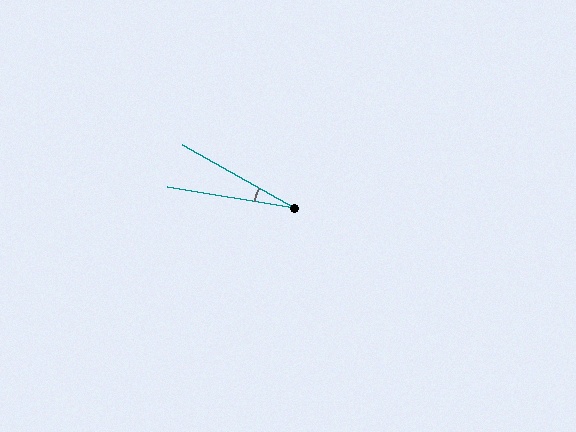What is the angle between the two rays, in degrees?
Approximately 20 degrees.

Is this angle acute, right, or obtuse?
It is acute.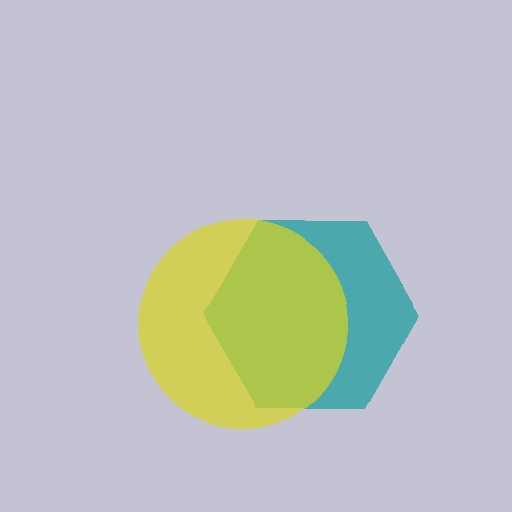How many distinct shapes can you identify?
There are 2 distinct shapes: a teal hexagon, a yellow circle.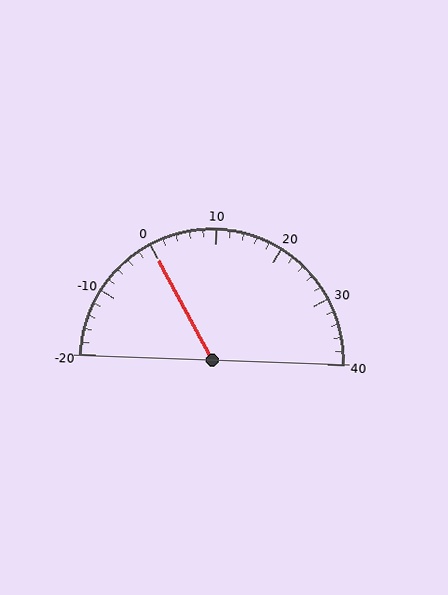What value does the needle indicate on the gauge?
The needle indicates approximately 0.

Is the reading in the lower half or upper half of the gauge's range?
The reading is in the lower half of the range (-20 to 40).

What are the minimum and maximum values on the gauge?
The gauge ranges from -20 to 40.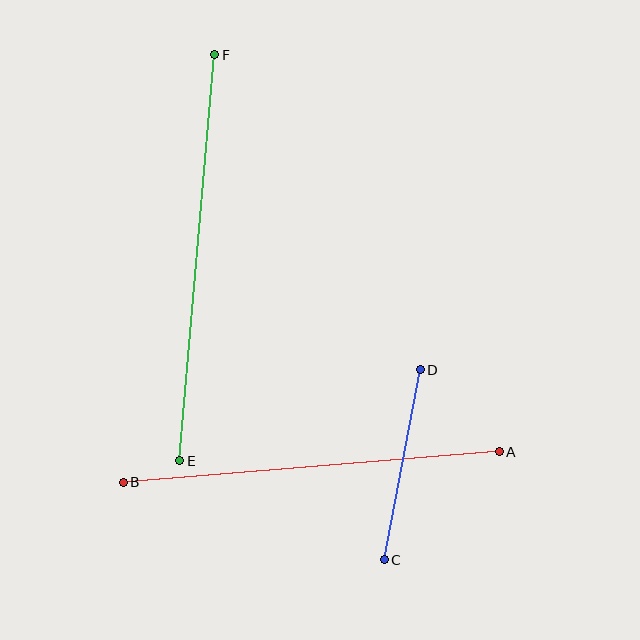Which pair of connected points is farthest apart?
Points E and F are farthest apart.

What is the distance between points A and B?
The distance is approximately 377 pixels.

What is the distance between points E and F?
The distance is approximately 408 pixels.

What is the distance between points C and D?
The distance is approximately 193 pixels.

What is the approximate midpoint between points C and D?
The midpoint is at approximately (402, 465) pixels.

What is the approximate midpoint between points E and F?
The midpoint is at approximately (197, 258) pixels.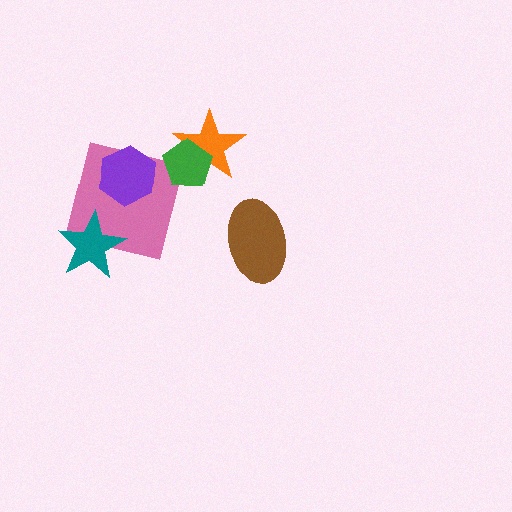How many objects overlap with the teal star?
1 object overlaps with the teal star.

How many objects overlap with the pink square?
2 objects overlap with the pink square.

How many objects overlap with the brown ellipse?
0 objects overlap with the brown ellipse.